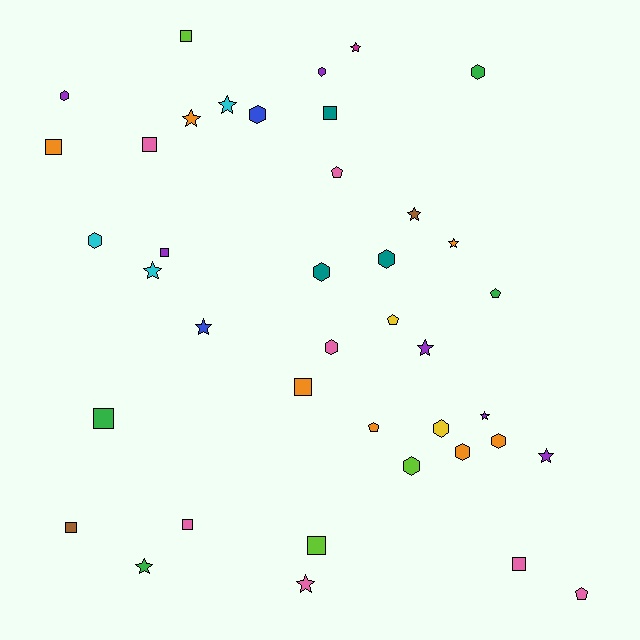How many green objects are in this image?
There are 4 green objects.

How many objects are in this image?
There are 40 objects.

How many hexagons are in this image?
There are 12 hexagons.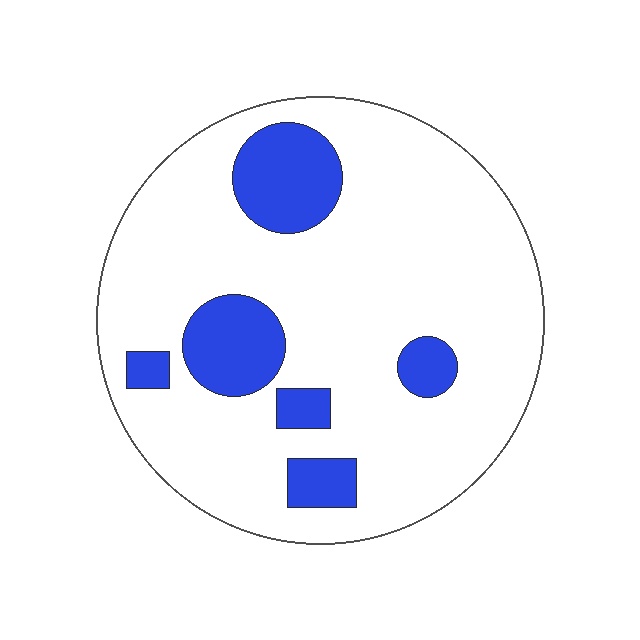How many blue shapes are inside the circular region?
6.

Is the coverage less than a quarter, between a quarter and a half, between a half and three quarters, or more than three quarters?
Less than a quarter.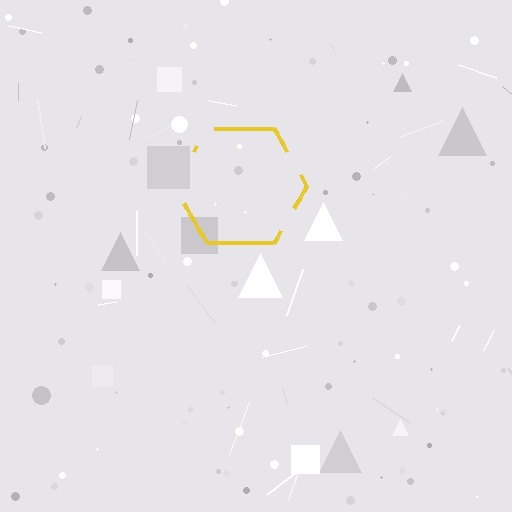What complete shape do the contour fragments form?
The contour fragments form a hexagon.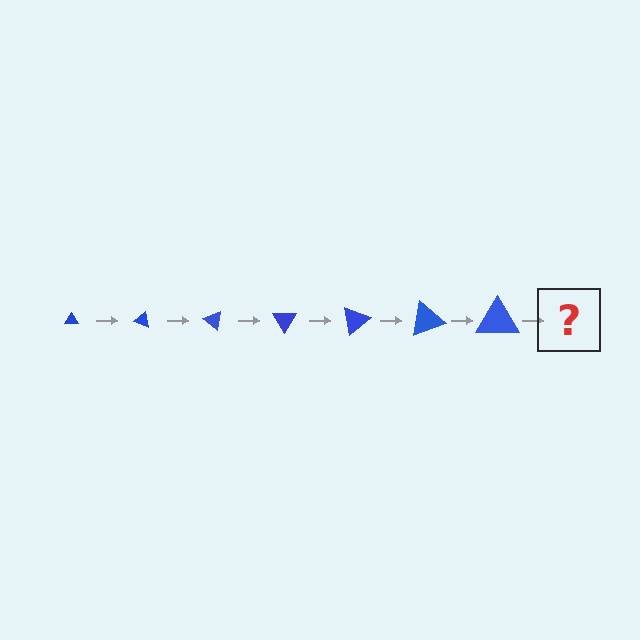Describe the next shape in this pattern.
It should be a triangle, larger than the previous one and rotated 140 degrees from the start.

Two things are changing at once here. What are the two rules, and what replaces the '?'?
The two rules are that the triangle grows larger each step and it rotates 20 degrees each step. The '?' should be a triangle, larger than the previous one and rotated 140 degrees from the start.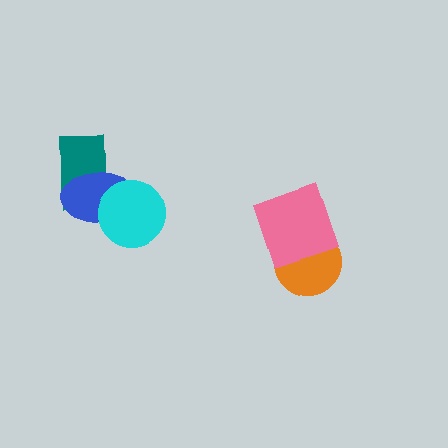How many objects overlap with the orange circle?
1 object overlaps with the orange circle.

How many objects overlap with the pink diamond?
1 object overlaps with the pink diamond.